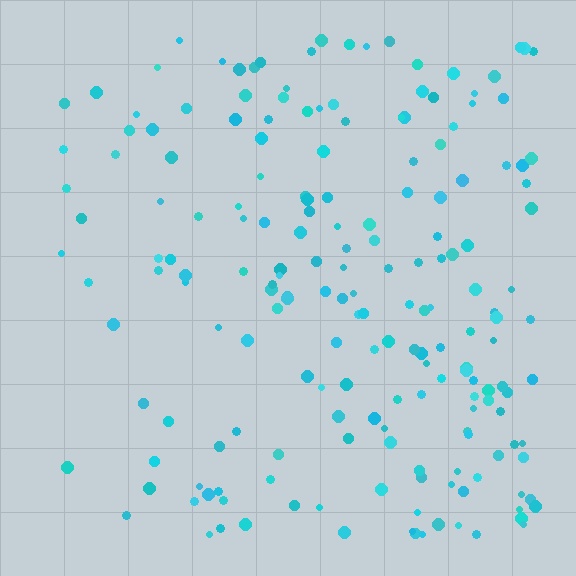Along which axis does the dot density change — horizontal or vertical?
Horizontal.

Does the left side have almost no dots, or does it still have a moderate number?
Still a moderate number, just noticeably fewer than the right.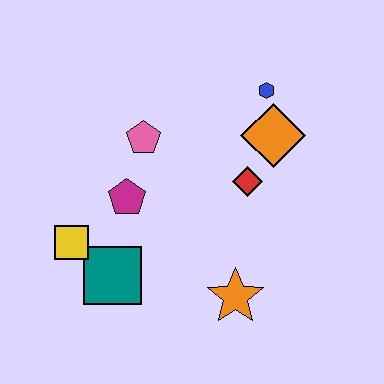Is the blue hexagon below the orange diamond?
No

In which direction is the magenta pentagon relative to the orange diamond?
The magenta pentagon is to the left of the orange diamond.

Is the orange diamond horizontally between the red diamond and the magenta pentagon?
No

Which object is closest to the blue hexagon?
The orange diamond is closest to the blue hexagon.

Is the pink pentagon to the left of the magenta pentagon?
No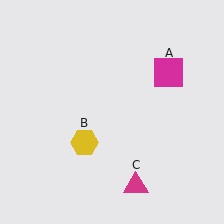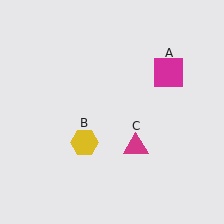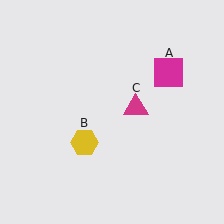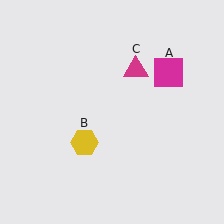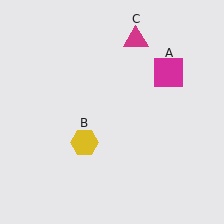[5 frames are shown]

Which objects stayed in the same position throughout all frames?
Magenta square (object A) and yellow hexagon (object B) remained stationary.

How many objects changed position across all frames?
1 object changed position: magenta triangle (object C).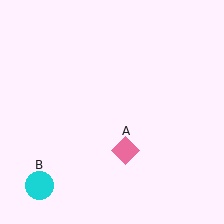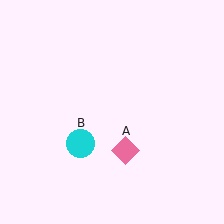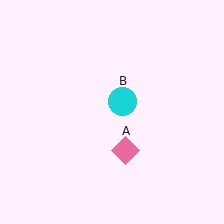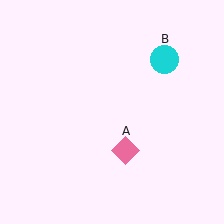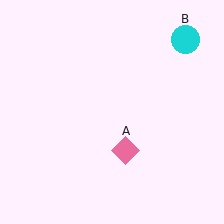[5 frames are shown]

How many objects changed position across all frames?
1 object changed position: cyan circle (object B).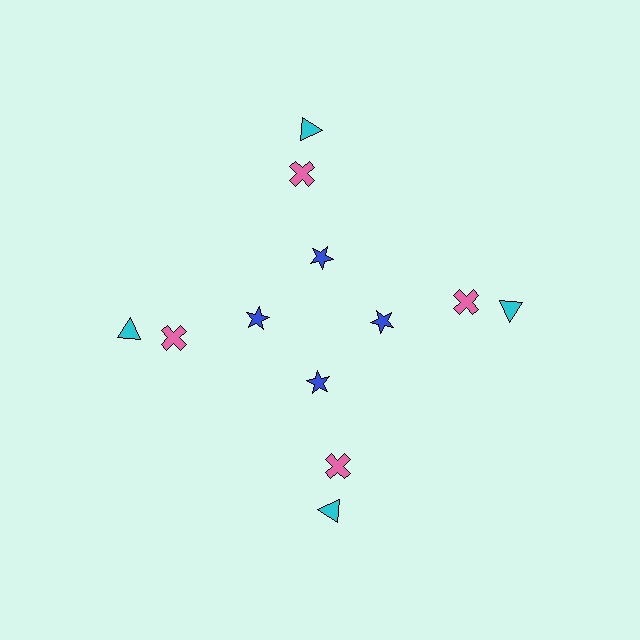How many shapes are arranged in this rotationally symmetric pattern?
There are 12 shapes, arranged in 4 groups of 3.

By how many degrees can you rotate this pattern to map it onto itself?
The pattern maps onto itself every 90 degrees of rotation.